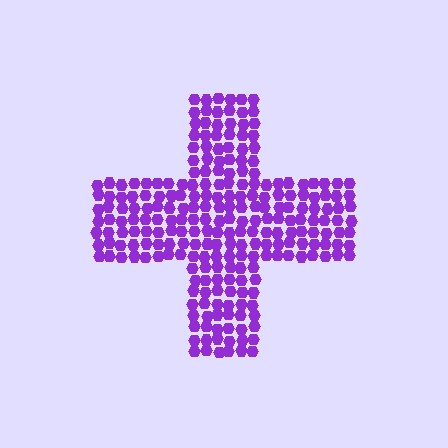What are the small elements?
The small elements are hexagons.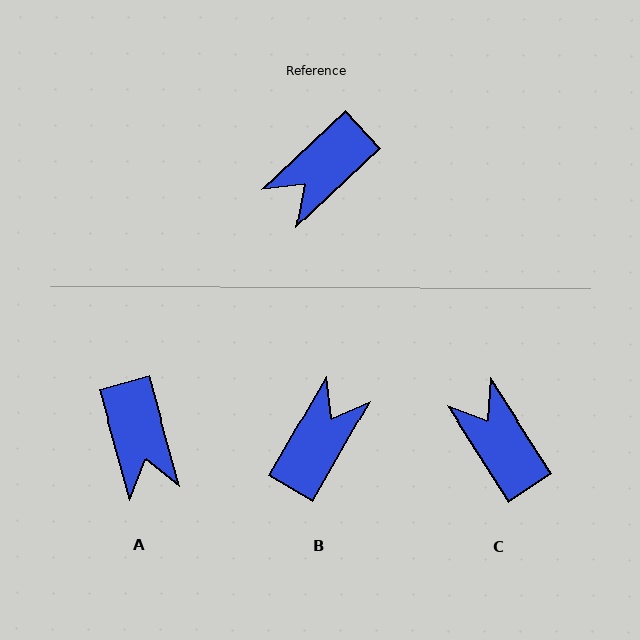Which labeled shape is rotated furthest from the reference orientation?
B, about 163 degrees away.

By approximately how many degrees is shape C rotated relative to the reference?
Approximately 100 degrees clockwise.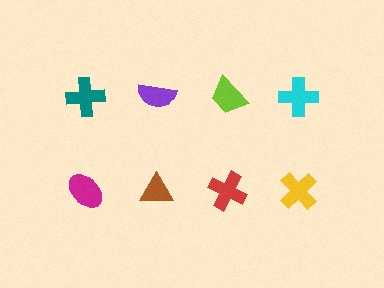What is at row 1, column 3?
A lime trapezoid.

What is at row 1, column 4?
A cyan cross.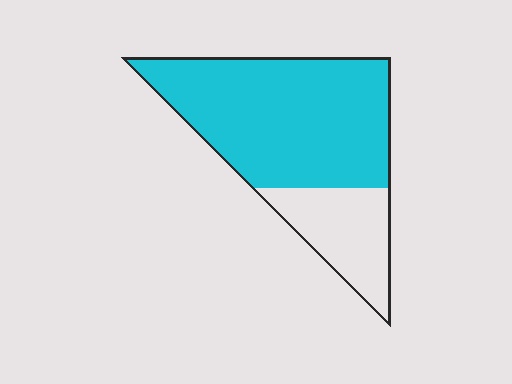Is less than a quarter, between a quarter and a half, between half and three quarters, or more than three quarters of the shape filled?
Between half and three quarters.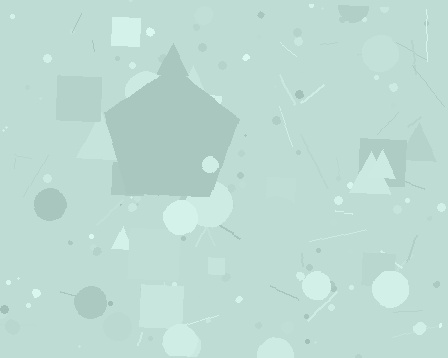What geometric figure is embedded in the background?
A pentagon is embedded in the background.